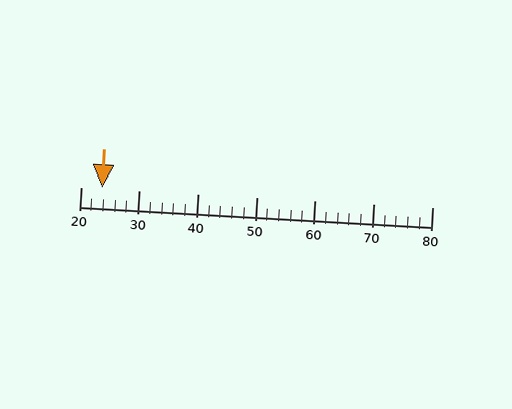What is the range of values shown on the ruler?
The ruler shows values from 20 to 80.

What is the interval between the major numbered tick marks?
The major tick marks are spaced 10 units apart.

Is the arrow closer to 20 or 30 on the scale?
The arrow is closer to 20.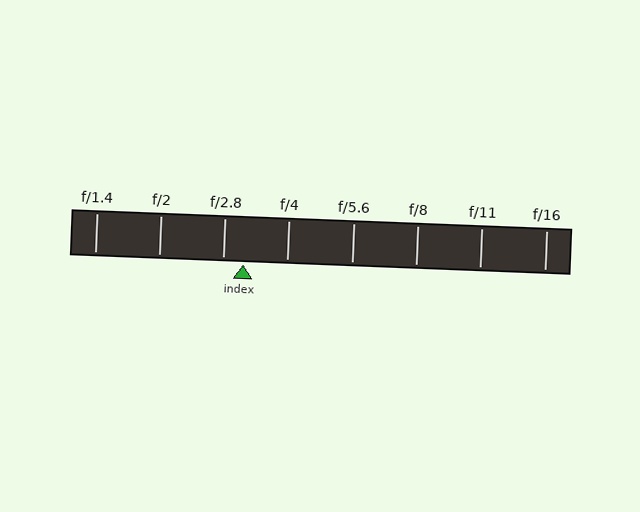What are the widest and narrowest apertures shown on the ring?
The widest aperture shown is f/1.4 and the narrowest is f/16.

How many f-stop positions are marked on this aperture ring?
There are 8 f-stop positions marked.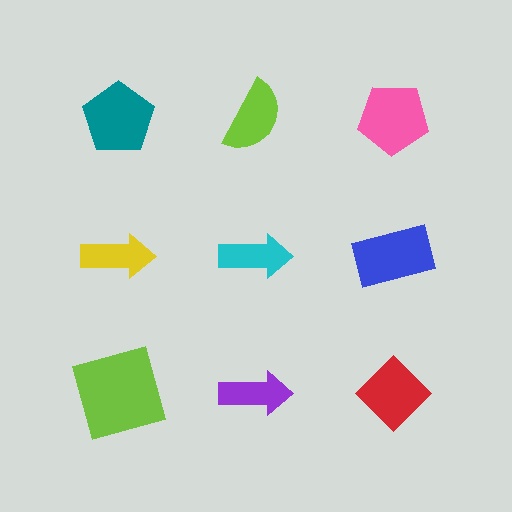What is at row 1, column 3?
A pink pentagon.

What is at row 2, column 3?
A blue rectangle.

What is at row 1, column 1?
A teal pentagon.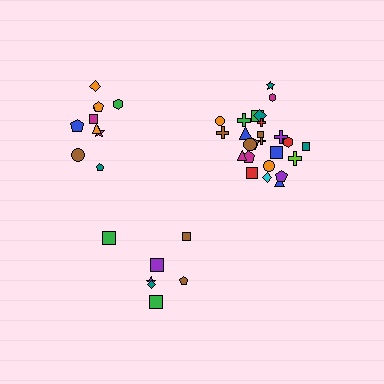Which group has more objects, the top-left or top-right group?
The top-right group.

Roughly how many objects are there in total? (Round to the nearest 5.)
Roughly 40 objects in total.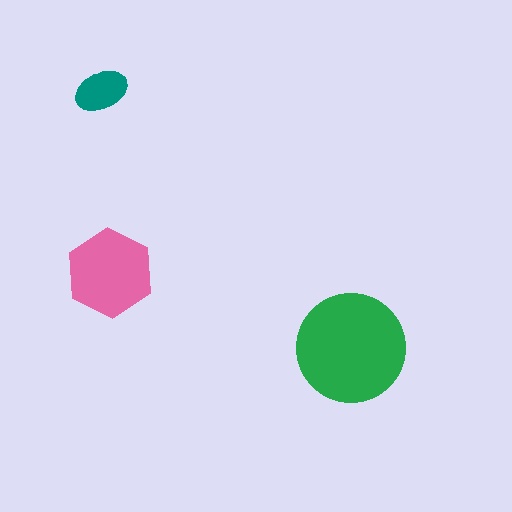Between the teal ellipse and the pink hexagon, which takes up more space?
The pink hexagon.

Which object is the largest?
The green circle.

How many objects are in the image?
There are 3 objects in the image.